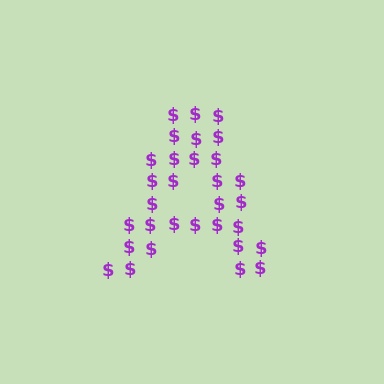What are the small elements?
The small elements are dollar signs.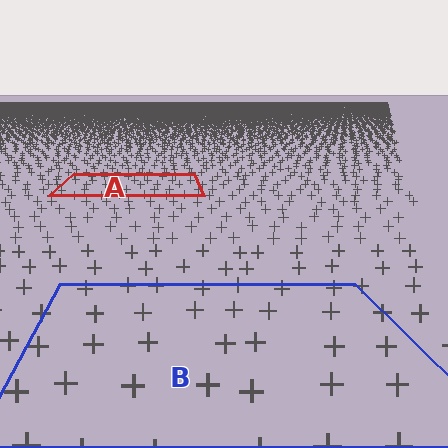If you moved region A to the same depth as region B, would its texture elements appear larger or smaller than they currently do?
They would appear larger. At a closer depth, the same texture elements are projected at a bigger on-screen size.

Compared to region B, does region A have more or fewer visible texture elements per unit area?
Region A has more texture elements per unit area — they are packed more densely because it is farther away.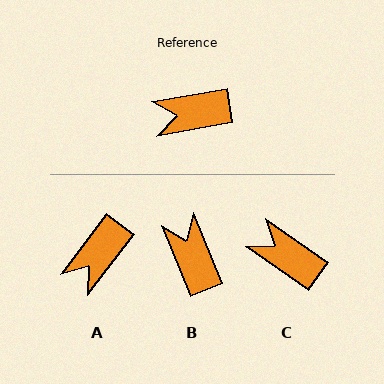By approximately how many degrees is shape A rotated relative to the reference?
Approximately 43 degrees counter-clockwise.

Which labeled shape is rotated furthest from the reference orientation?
B, about 78 degrees away.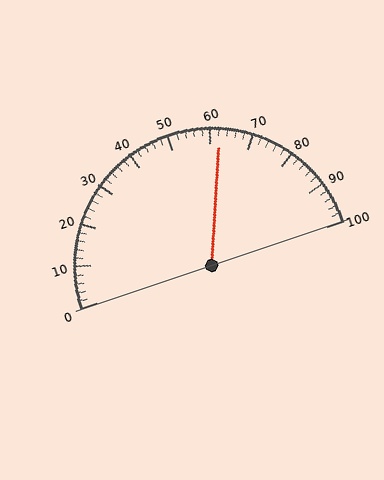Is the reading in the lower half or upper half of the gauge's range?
The reading is in the upper half of the range (0 to 100).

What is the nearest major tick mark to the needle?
The nearest major tick mark is 60.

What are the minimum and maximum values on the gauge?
The gauge ranges from 0 to 100.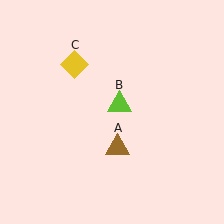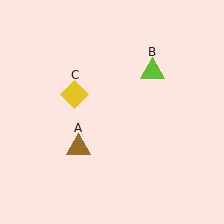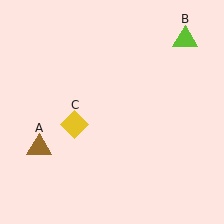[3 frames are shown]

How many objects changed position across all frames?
3 objects changed position: brown triangle (object A), lime triangle (object B), yellow diamond (object C).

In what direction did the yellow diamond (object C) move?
The yellow diamond (object C) moved down.